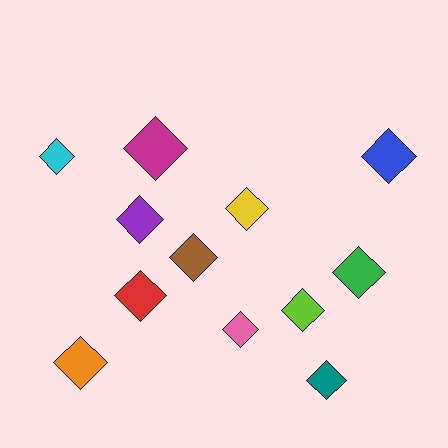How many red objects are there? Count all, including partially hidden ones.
There is 1 red object.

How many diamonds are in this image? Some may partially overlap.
There are 12 diamonds.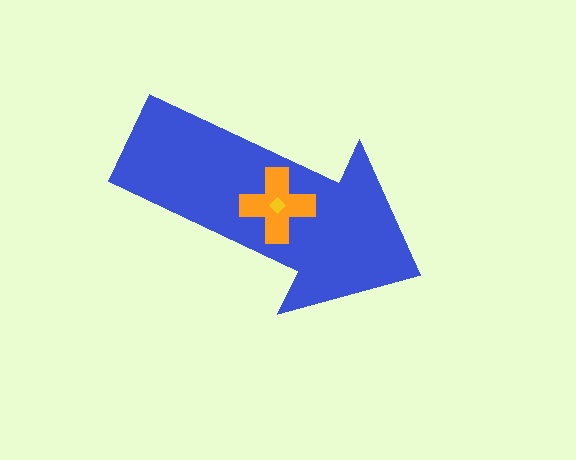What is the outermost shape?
The blue arrow.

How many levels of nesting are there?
3.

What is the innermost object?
The yellow diamond.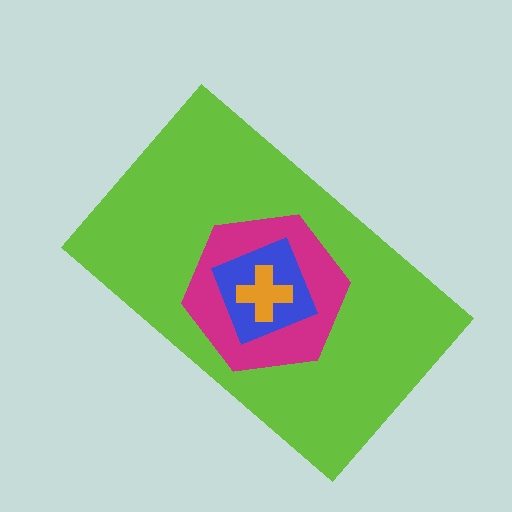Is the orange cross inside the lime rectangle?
Yes.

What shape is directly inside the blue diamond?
The orange cross.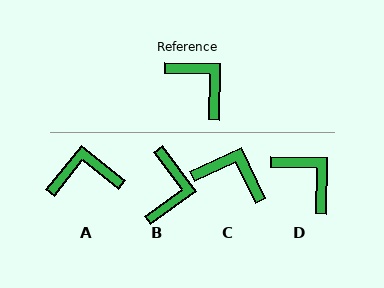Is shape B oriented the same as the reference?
No, it is off by about 52 degrees.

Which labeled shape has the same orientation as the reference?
D.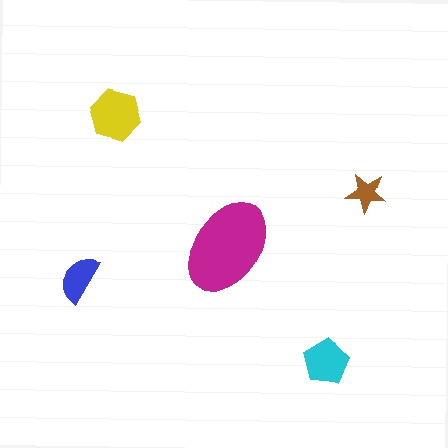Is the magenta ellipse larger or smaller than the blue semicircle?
Larger.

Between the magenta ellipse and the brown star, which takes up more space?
The magenta ellipse.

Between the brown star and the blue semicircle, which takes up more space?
The blue semicircle.